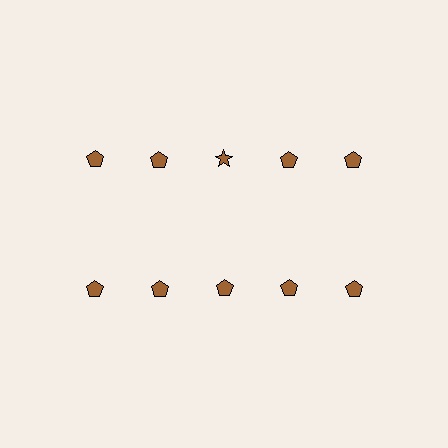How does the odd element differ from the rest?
It has a different shape: star instead of pentagon.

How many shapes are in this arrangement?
There are 10 shapes arranged in a grid pattern.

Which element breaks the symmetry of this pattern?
The brown star in the top row, center column breaks the symmetry. All other shapes are brown pentagons.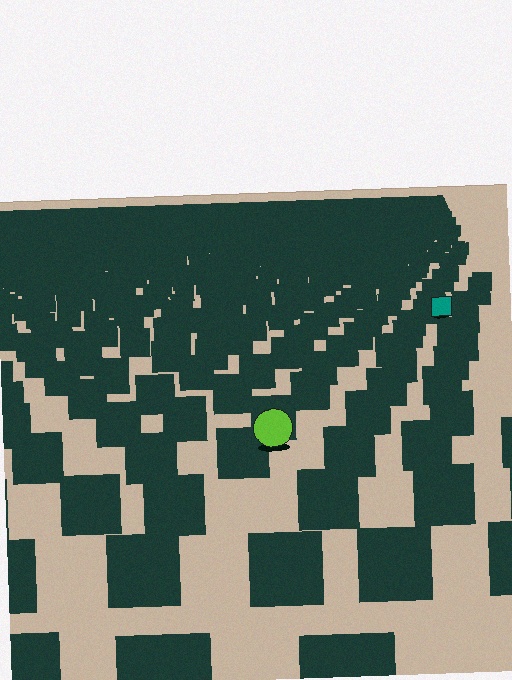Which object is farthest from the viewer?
The teal square is farthest from the viewer. It appears smaller and the ground texture around it is denser.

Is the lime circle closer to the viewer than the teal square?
Yes. The lime circle is closer — you can tell from the texture gradient: the ground texture is coarser near it.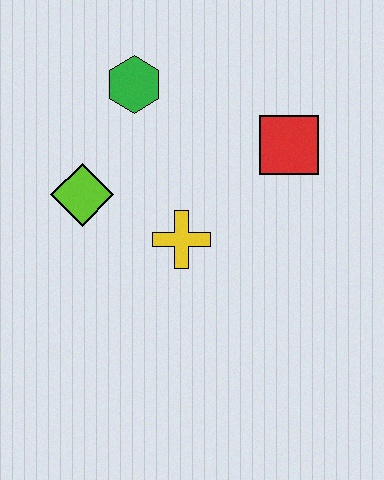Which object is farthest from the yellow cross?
The green hexagon is farthest from the yellow cross.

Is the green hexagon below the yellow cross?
No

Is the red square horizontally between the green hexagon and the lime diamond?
No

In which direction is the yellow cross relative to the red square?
The yellow cross is to the left of the red square.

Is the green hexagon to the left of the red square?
Yes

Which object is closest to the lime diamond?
The yellow cross is closest to the lime diamond.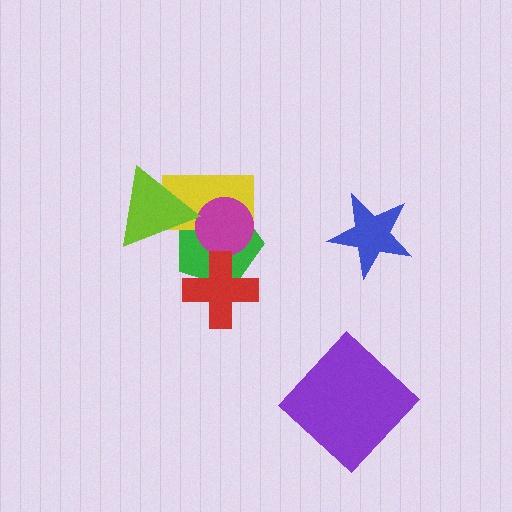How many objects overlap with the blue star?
0 objects overlap with the blue star.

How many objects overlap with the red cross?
1 object overlaps with the red cross.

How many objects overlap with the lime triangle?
2 objects overlap with the lime triangle.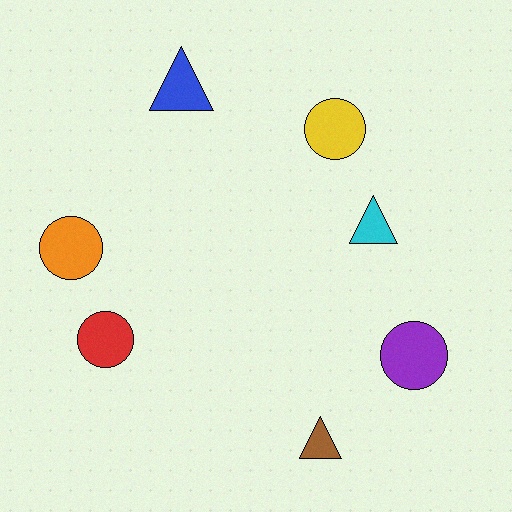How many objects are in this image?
There are 7 objects.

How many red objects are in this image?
There is 1 red object.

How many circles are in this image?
There are 4 circles.